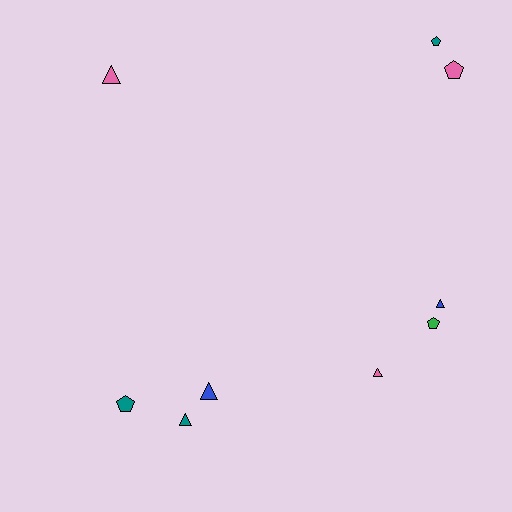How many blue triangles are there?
There are 2 blue triangles.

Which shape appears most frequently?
Triangle, with 5 objects.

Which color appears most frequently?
Pink, with 3 objects.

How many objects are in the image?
There are 9 objects.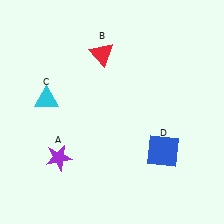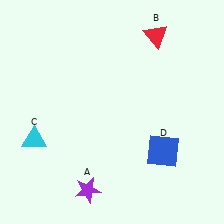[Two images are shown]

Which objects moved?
The objects that moved are: the purple star (A), the red triangle (B), the cyan triangle (C).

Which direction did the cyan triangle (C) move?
The cyan triangle (C) moved down.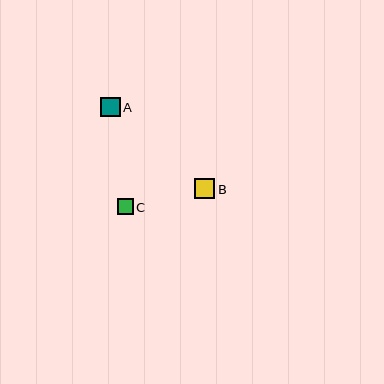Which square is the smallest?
Square C is the smallest with a size of approximately 16 pixels.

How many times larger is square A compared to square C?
Square A is approximately 1.2 times the size of square C.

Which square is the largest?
Square B is the largest with a size of approximately 20 pixels.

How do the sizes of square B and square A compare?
Square B and square A are approximately the same size.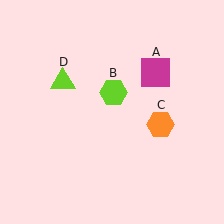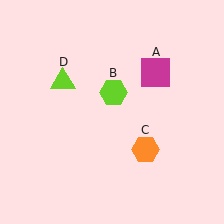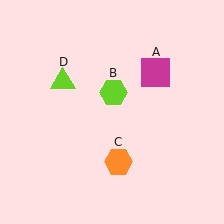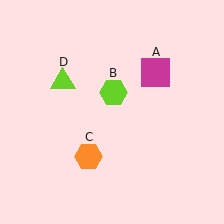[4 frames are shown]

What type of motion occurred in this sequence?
The orange hexagon (object C) rotated clockwise around the center of the scene.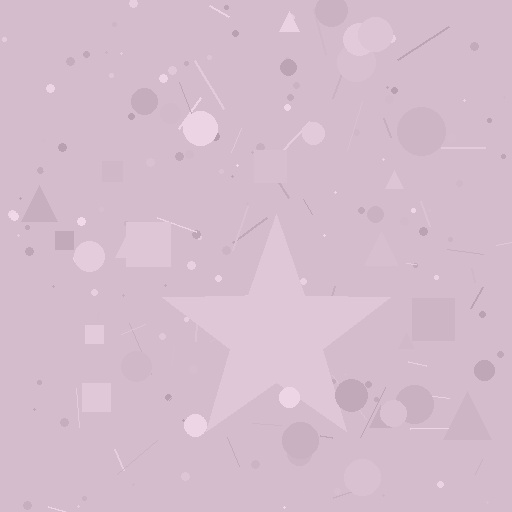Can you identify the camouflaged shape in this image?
The camouflaged shape is a star.